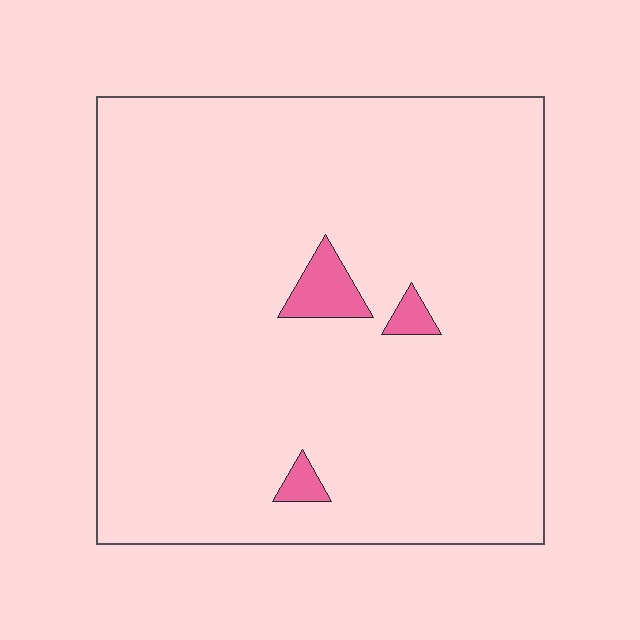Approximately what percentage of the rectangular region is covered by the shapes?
Approximately 5%.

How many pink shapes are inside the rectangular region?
3.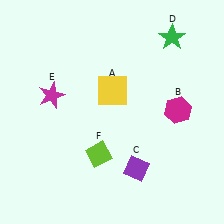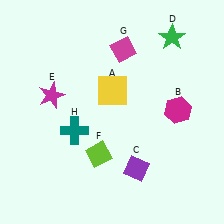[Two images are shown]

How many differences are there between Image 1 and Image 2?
There are 2 differences between the two images.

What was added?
A magenta diamond (G), a teal cross (H) were added in Image 2.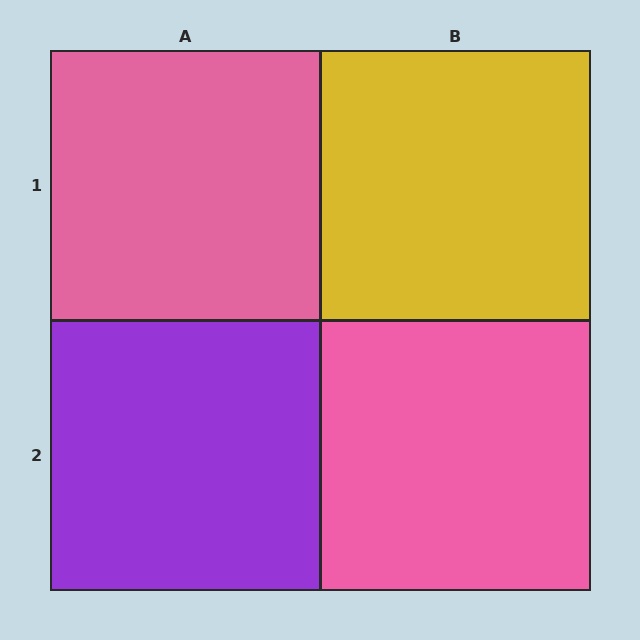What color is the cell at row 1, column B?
Yellow.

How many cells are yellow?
1 cell is yellow.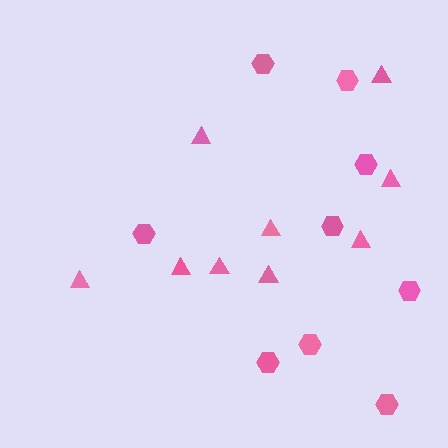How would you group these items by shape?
There are 2 groups: one group of hexagons (9) and one group of triangles (9).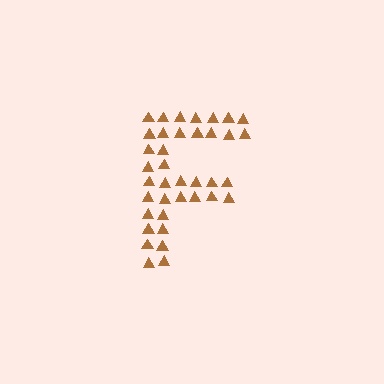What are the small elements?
The small elements are triangles.